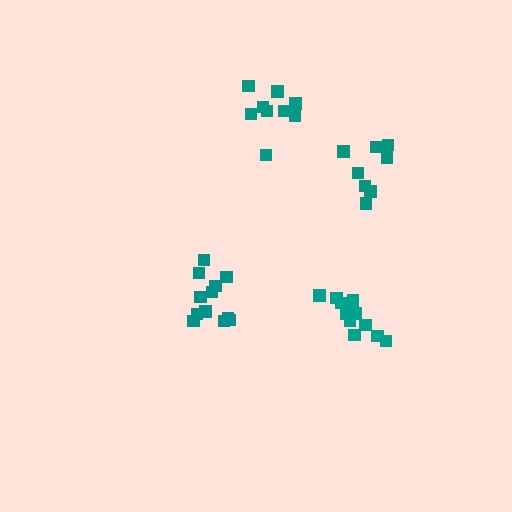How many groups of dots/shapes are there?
There are 4 groups.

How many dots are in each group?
Group 1: 9 dots, Group 2: 12 dots, Group 3: 12 dots, Group 4: 8 dots (41 total).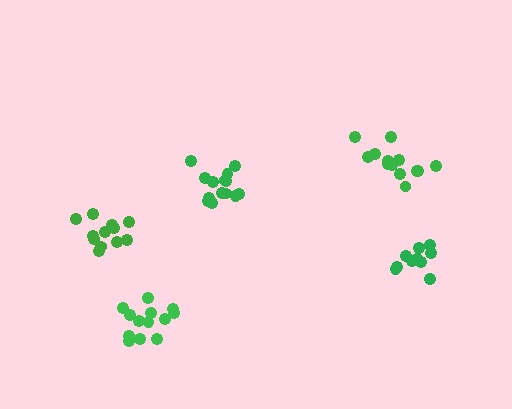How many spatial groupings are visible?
There are 5 spatial groupings.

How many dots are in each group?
Group 1: 13 dots, Group 2: 12 dots, Group 3: 14 dots, Group 4: 13 dots, Group 5: 10 dots (62 total).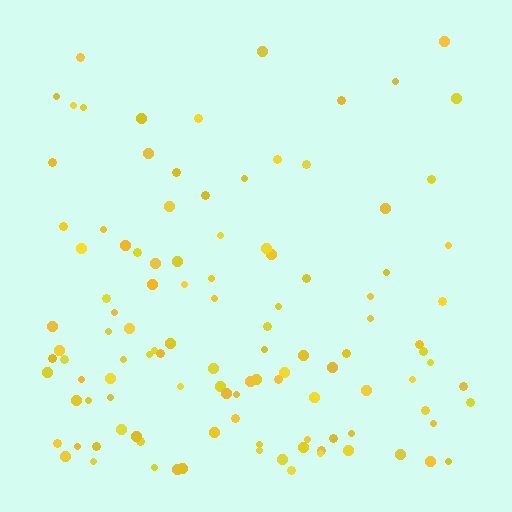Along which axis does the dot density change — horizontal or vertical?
Vertical.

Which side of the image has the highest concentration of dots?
The bottom.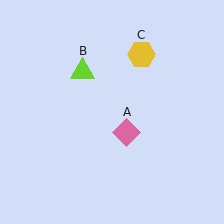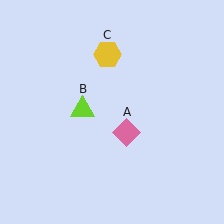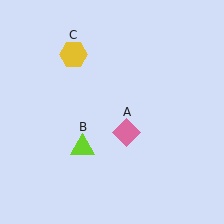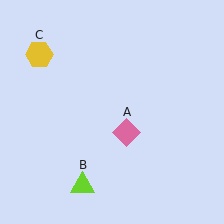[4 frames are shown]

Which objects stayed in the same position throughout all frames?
Pink diamond (object A) remained stationary.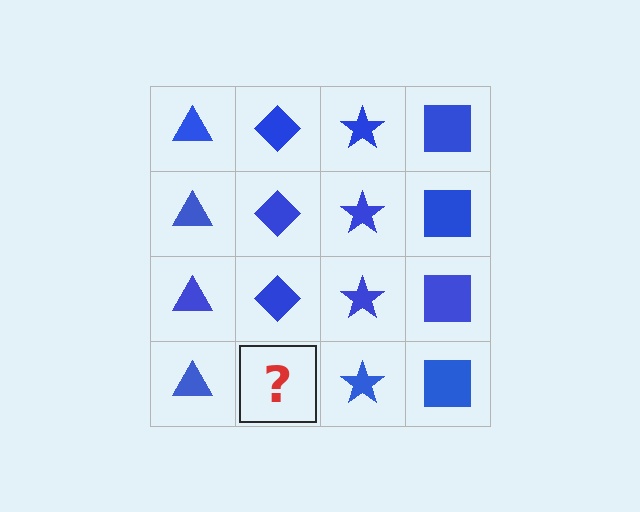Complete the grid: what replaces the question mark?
The question mark should be replaced with a blue diamond.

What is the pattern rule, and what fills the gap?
The rule is that each column has a consistent shape. The gap should be filled with a blue diamond.